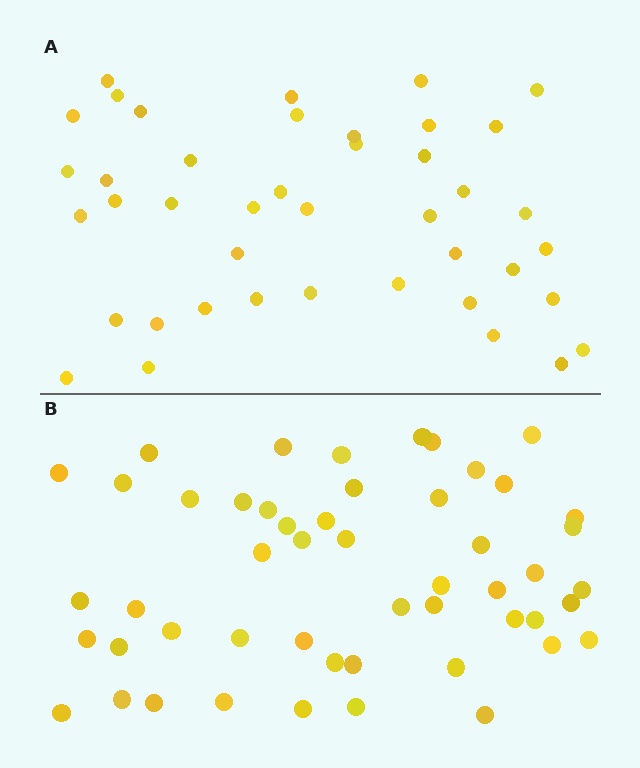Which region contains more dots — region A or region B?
Region B (the bottom region) has more dots.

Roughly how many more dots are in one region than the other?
Region B has roughly 8 or so more dots than region A.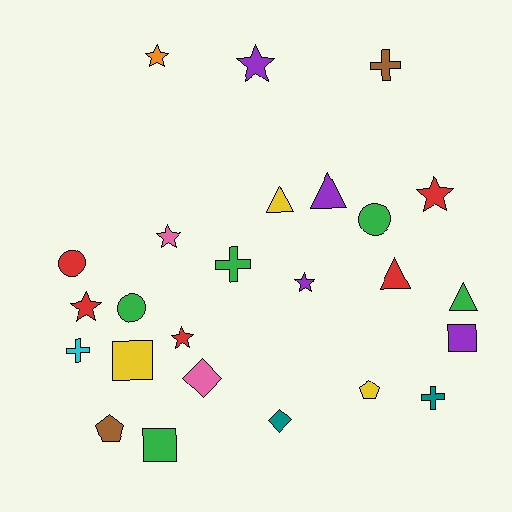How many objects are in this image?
There are 25 objects.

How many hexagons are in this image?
There are no hexagons.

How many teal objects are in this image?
There are 2 teal objects.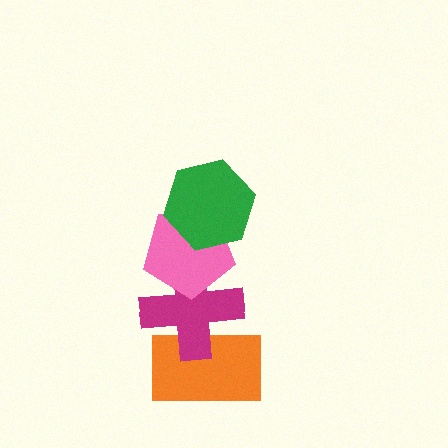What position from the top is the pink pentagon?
The pink pentagon is 2nd from the top.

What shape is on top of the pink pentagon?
The green hexagon is on top of the pink pentagon.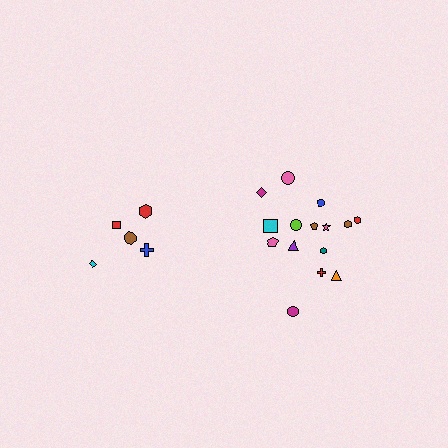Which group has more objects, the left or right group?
The right group.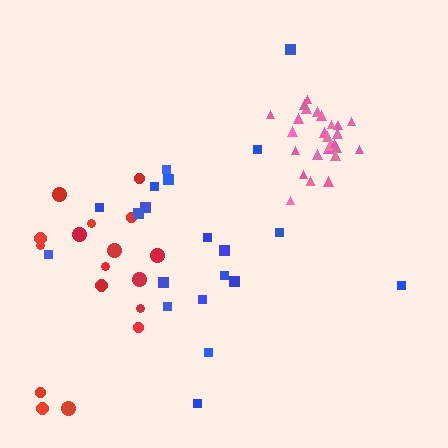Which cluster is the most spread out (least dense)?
Red.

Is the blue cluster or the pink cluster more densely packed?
Pink.